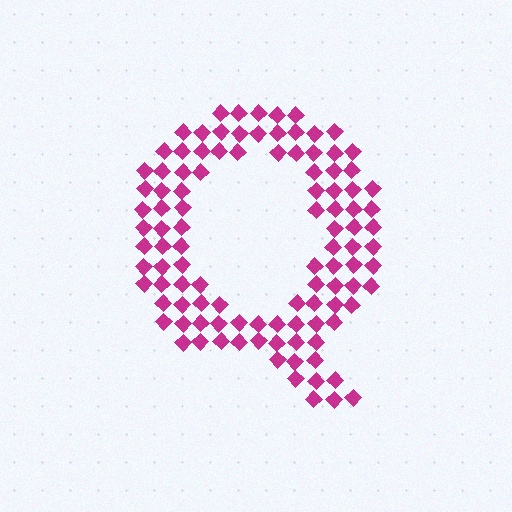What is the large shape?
The large shape is the letter Q.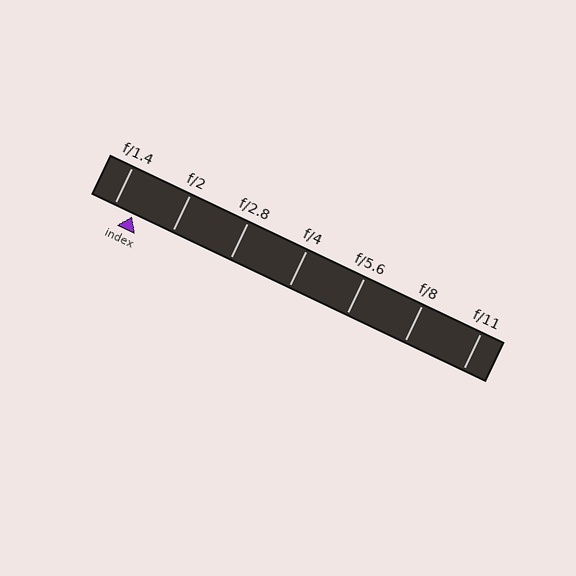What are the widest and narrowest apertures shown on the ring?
The widest aperture shown is f/1.4 and the narrowest is f/11.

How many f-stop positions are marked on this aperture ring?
There are 7 f-stop positions marked.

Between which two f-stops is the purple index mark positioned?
The index mark is between f/1.4 and f/2.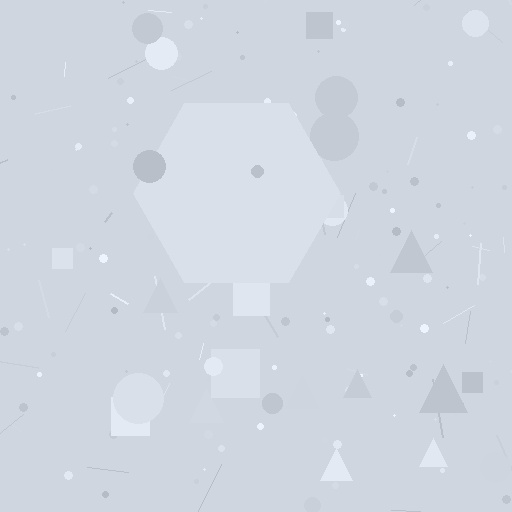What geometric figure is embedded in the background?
A hexagon is embedded in the background.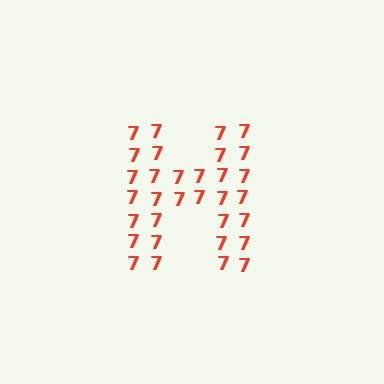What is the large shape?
The large shape is the letter H.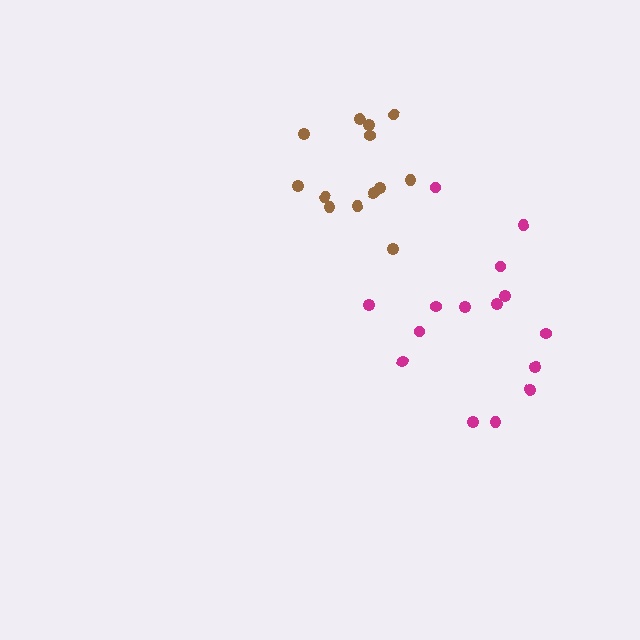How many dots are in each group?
Group 1: 15 dots, Group 2: 13 dots (28 total).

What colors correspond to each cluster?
The clusters are colored: magenta, brown.